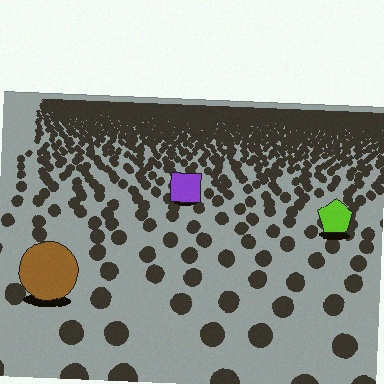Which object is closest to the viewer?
The brown circle is closest. The texture marks near it are larger and more spread out.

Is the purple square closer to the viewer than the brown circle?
No. The brown circle is closer — you can tell from the texture gradient: the ground texture is coarser near it.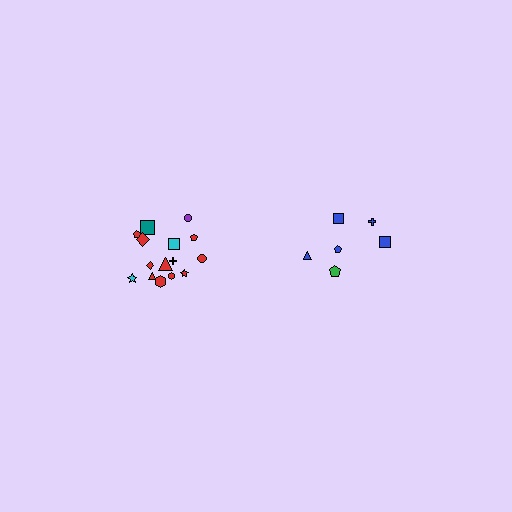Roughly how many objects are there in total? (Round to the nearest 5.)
Roughly 20 objects in total.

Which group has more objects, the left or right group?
The left group.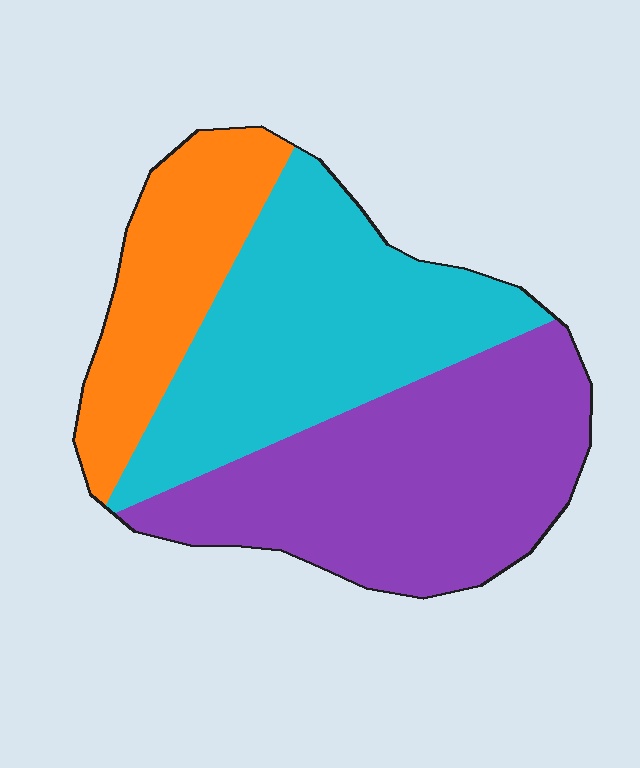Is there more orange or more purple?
Purple.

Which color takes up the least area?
Orange, at roughly 20%.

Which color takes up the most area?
Purple, at roughly 40%.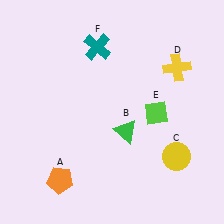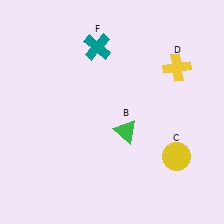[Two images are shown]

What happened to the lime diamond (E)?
The lime diamond (E) was removed in Image 2. It was in the bottom-right area of Image 1.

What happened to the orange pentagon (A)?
The orange pentagon (A) was removed in Image 2. It was in the bottom-left area of Image 1.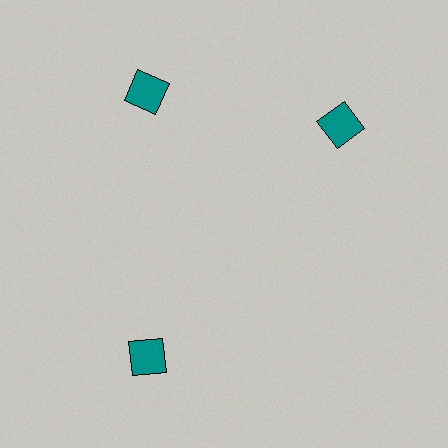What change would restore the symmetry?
The symmetry would be restored by rotating it back into even spacing with its neighbors so that all 3 squares sit at equal angles and equal distance from the center.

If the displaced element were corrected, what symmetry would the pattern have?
It would have 3-fold rotational symmetry — the pattern would map onto itself every 120 degrees.